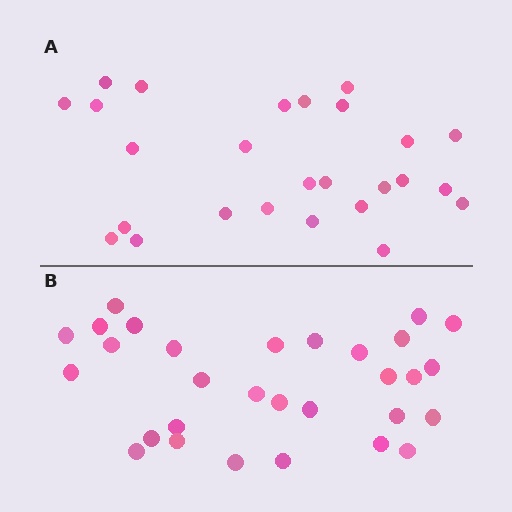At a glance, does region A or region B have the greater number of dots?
Region B (the bottom region) has more dots.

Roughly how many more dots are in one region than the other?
Region B has about 4 more dots than region A.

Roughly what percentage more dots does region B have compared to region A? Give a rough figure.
About 15% more.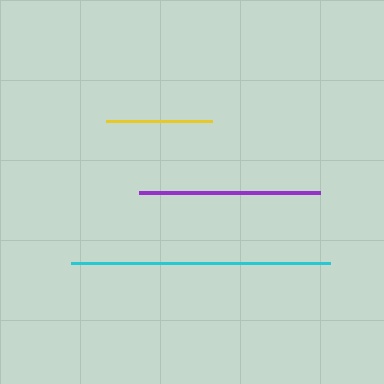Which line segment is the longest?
The cyan line is the longest at approximately 259 pixels.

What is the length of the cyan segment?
The cyan segment is approximately 259 pixels long.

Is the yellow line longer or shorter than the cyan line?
The cyan line is longer than the yellow line.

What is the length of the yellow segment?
The yellow segment is approximately 106 pixels long.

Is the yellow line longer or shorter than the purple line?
The purple line is longer than the yellow line.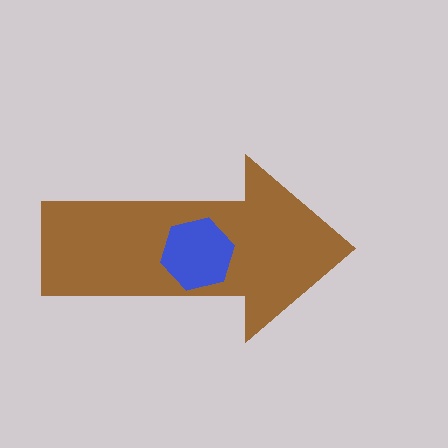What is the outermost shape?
The brown arrow.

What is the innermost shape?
The blue hexagon.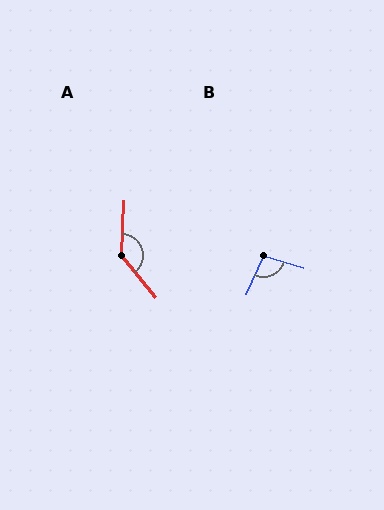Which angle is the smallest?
B, at approximately 98 degrees.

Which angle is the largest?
A, at approximately 138 degrees.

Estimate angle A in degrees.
Approximately 138 degrees.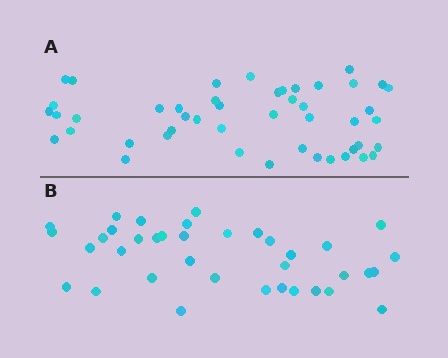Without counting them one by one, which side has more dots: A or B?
Region A (the top region) has more dots.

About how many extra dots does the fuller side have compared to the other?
Region A has roughly 10 or so more dots than region B.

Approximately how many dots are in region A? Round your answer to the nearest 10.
About 50 dots. (The exact count is 47, which rounds to 50.)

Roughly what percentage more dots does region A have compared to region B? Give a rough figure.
About 25% more.